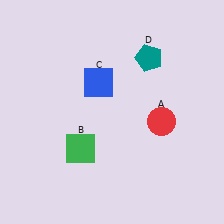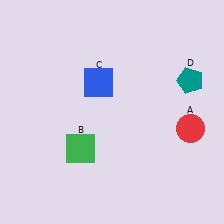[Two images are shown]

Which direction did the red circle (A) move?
The red circle (A) moved right.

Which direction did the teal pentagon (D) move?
The teal pentagon (D) moved right.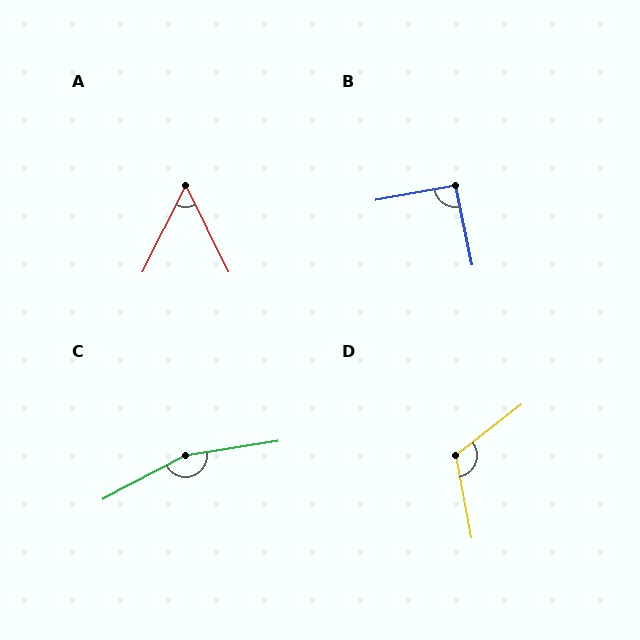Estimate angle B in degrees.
Approximately 91 degrees.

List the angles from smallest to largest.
A (53°), B (91°), D (117°), C (162°).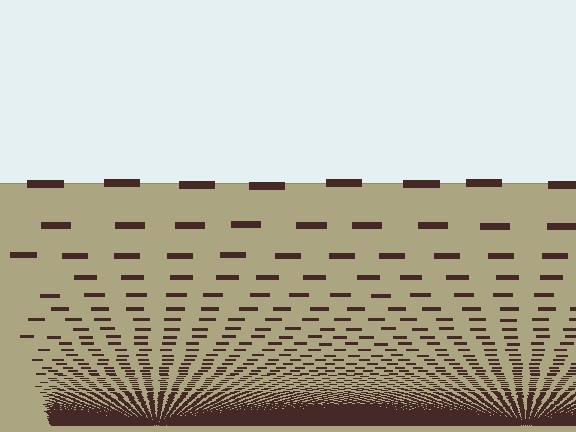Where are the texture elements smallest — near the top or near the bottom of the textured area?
Near the bottom.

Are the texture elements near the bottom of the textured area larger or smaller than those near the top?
Smaller. The gradient is inverted — elements near the bottom are smaller and denser.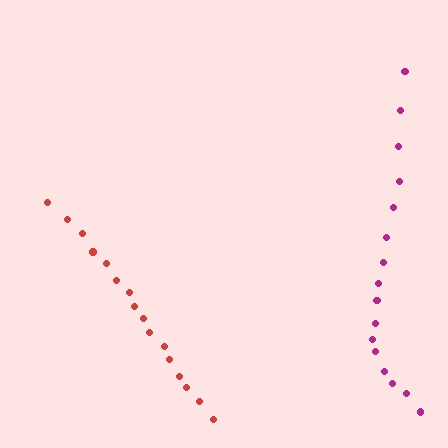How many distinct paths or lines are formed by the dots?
There are 2 distinct paths.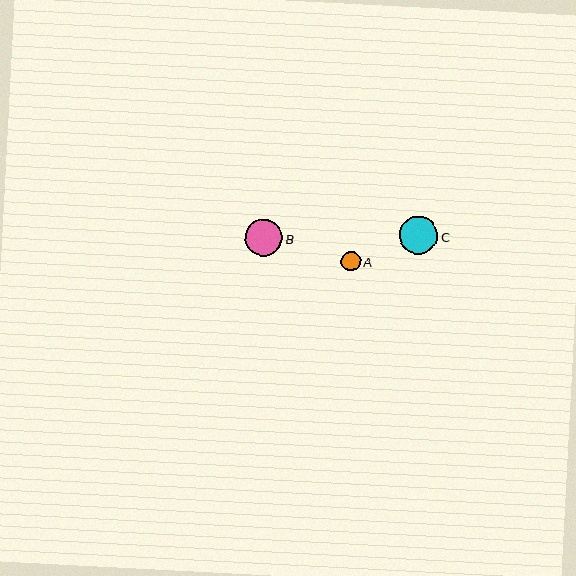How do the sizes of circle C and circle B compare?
Circle C and circle B are approximately the same size.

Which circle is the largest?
Circle C is the largest with a size of approximately 38 pixels.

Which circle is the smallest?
Circle A is the smallest with a size of approximately 19 pixels.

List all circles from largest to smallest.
From largest to smallest: C, B, A.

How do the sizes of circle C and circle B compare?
Circle C and circle B are approximately the same size.